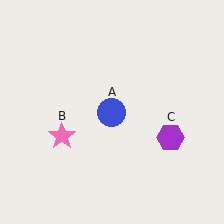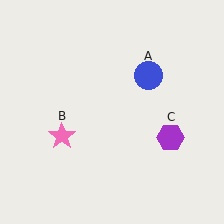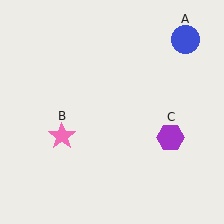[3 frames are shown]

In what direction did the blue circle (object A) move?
The blue circle (object A) moved up and to the right.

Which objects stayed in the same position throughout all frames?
Pink star (object B) and purple hexagon (object C) remained stationary.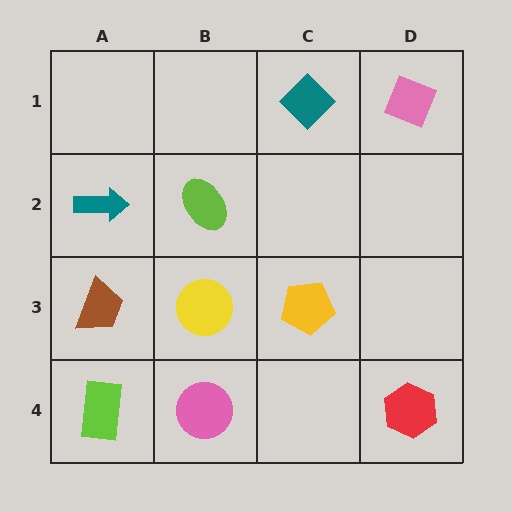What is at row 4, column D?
A red hexagon.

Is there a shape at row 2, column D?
No, that cell is empty.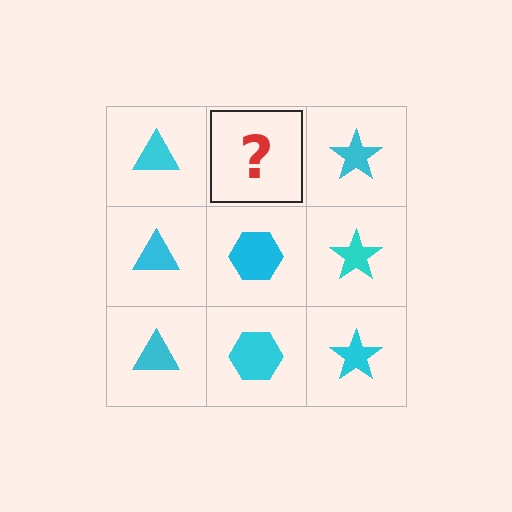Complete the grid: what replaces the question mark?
The question mark should be replaced with a cyan hexagon.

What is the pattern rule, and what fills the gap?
The rule is that each column has a consistent shape. The gap should be filled with a cyan hexagon.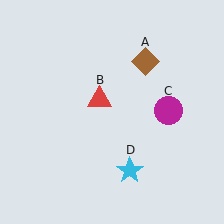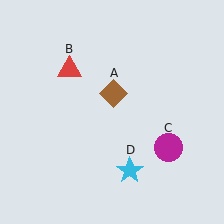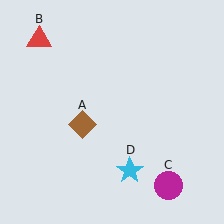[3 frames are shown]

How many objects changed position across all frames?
3 objects changed position: brown diamond (object A), red triangle (object B), magenta circle (object C).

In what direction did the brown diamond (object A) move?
The brown diamond (object A) moved down and to the left.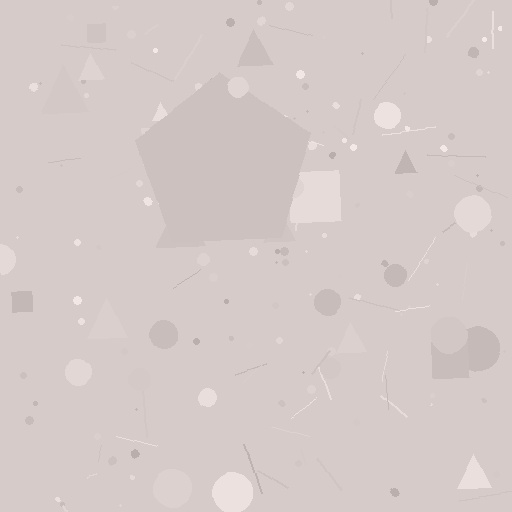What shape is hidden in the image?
A pentagon is hidden in the image.